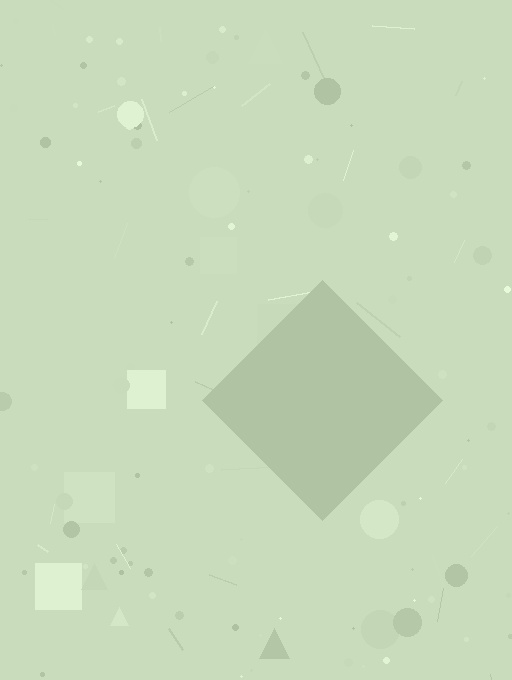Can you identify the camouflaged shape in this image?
The camouflaged shape is a diamond.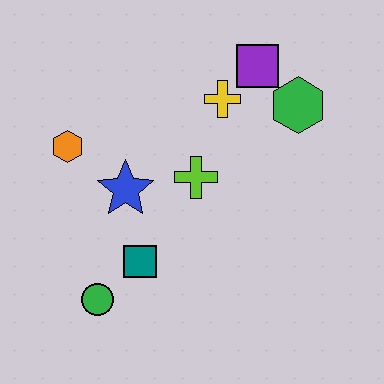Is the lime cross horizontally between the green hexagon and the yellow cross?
No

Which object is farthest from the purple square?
The green circle is farthest from the purple square.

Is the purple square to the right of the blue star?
Yes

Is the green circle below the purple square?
Yes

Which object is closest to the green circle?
The teal square is closest to the green circle.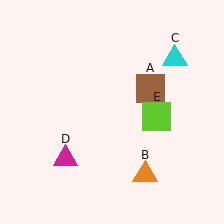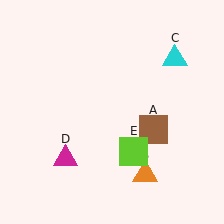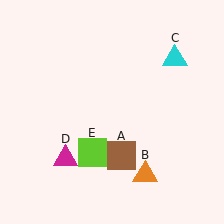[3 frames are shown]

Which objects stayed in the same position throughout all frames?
Orange triangle (object B) and cyan triangle (object C) and magenta triangle (object D) remained stationary.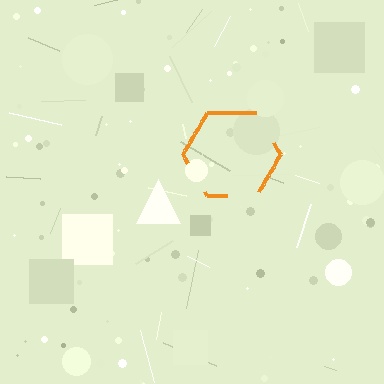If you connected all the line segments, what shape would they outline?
They would outline a hexagon.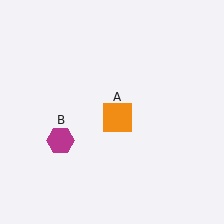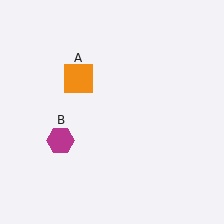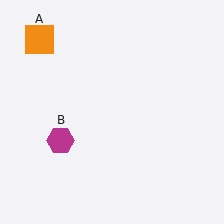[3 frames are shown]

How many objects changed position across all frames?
1 object changed position: orange square (object A).